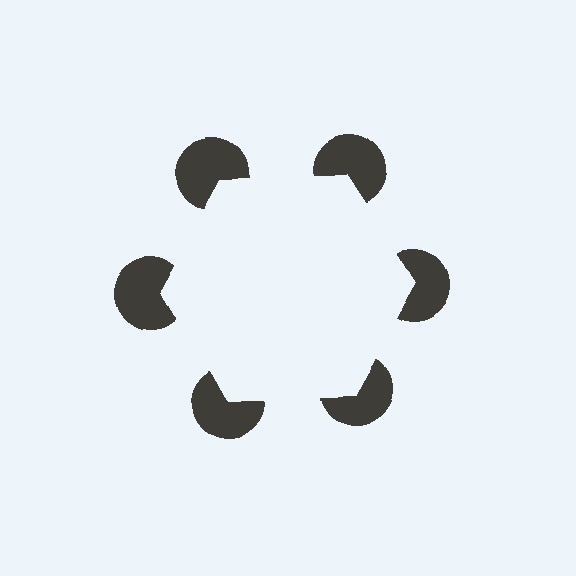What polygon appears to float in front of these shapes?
An illusory hexagon — its edges are inferred from the aligned wedge cuts in the pac-man discs, not physically drawn.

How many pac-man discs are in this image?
There are 6 — one at each vertex of the illusory hexagon.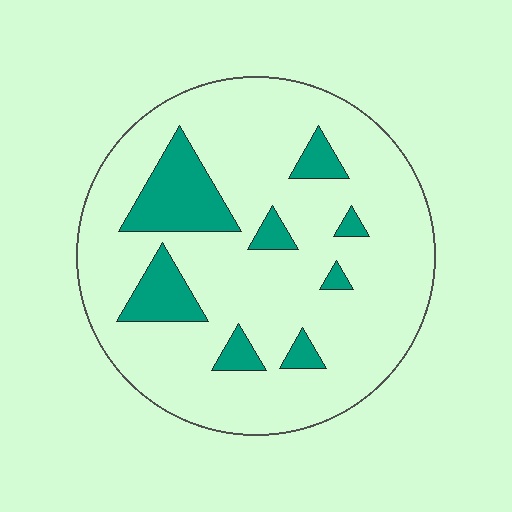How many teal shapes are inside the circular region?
8.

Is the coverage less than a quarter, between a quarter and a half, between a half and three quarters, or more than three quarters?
Less than a quarter.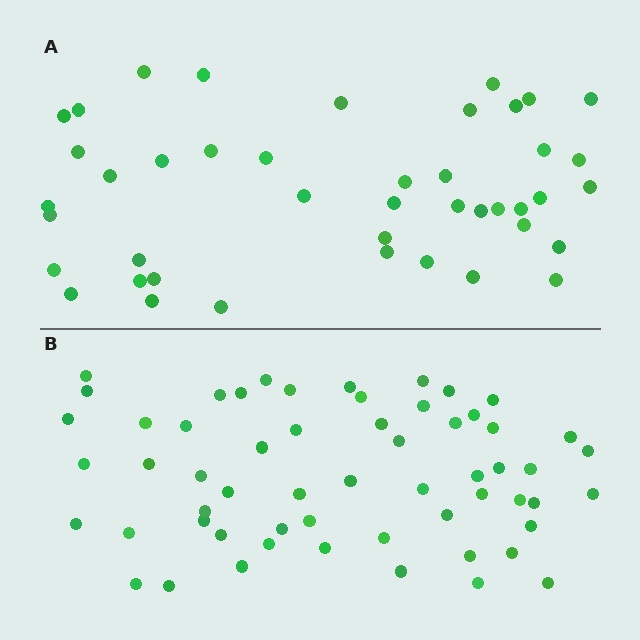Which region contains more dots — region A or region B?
Region B (the bottom region) has more dots.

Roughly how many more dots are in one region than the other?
Region B has approximately 15 more dots than region A.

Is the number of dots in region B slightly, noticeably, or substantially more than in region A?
Region B has noticeably more, but not dramatically so. The ratio is roughly 1.3 to 1.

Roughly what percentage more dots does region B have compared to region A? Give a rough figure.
About 35% more.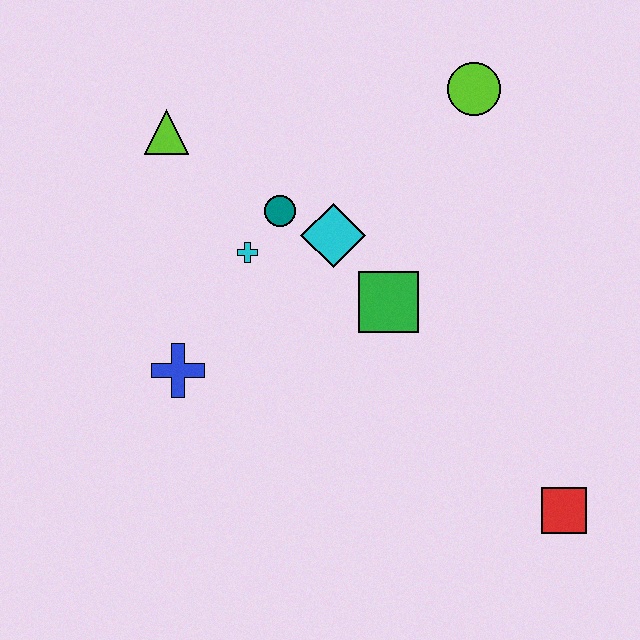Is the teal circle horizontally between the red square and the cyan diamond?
No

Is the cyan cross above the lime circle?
No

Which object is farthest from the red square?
The lime triangle is farthest from the red square.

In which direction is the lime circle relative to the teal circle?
The lime circle is to the right of the teal circle.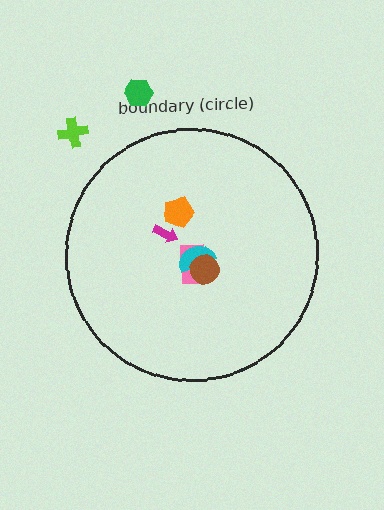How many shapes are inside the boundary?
5 inside, 2 outside.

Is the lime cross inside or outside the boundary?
Outside.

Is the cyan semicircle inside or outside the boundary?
Inside.